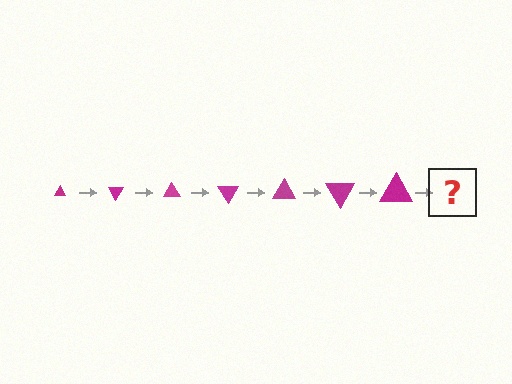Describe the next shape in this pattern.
It should be a triangle, larger than the previous one and rotated 420 degrees from the start.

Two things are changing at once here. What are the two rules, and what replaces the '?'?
The two rules are that the triangle grows larger each step and it rotates 60 degrees each step. The '?' should be a triangle, larger than the previous one and rotated 420 degrees from the start.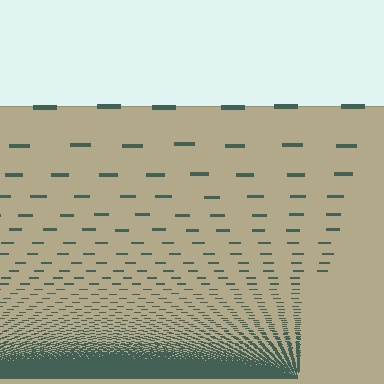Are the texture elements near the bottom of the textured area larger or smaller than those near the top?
Smaller. The gradient is inverted — elements near the bottom are smaller and denser.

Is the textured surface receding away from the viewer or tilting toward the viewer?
The surface appears to tilt toward the viewer. Texture elements get larger and sparser toward the top.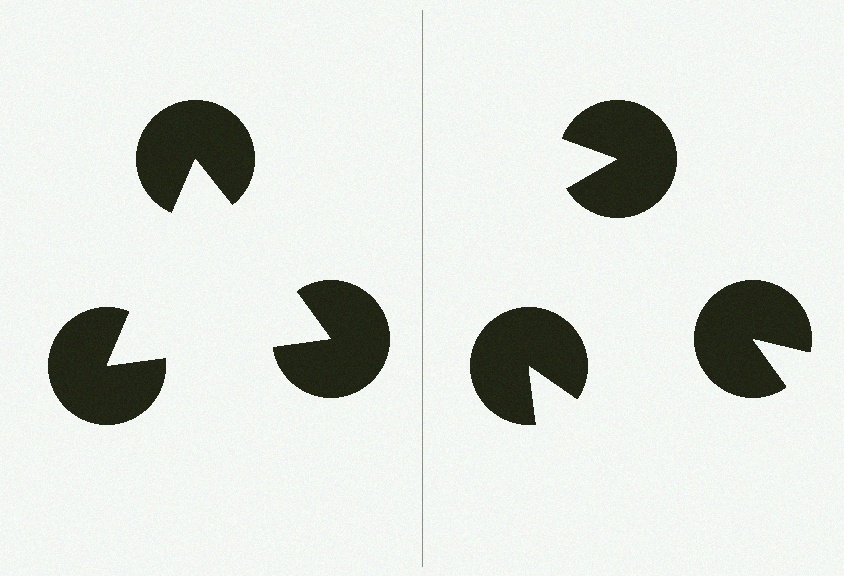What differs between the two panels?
The pac-man discs are positioned identically on both sides; only the wedge orientations differ. On the left they align to a triangle; on the right they are misaligned.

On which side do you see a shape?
An illusory triangle appears on the left side. On the right side the wedge cuts are rotated, so no coherent shape forms.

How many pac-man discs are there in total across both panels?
6 — 3 on each side.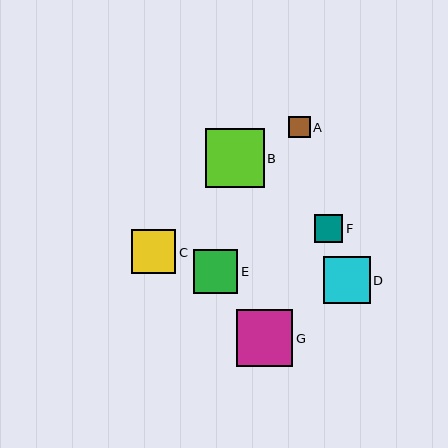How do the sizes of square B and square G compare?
Square B and square G are approximately the same size.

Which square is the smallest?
Square A is the smallest with a size of approximately 21 pixels.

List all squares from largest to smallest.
From largest to smallest: B, G, D, E, C, F, A.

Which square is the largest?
Square B is the largest with a size of approximately 58 pixels.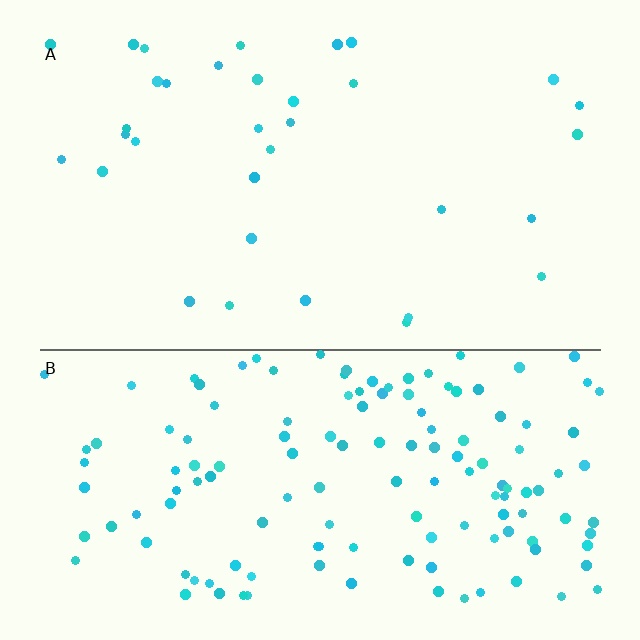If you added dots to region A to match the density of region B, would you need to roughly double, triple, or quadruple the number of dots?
Approximately quadruple.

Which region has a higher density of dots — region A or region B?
B (the bottom).